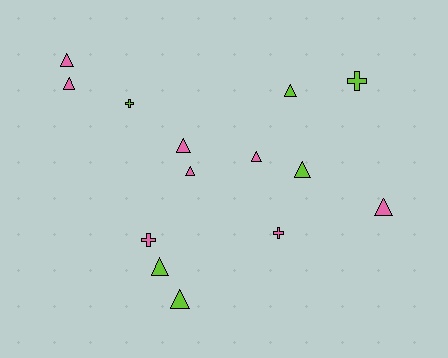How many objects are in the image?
There are 14 objects.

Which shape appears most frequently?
Triangle, with 10 objects.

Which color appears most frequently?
Pink, with 8 objects.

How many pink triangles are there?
There are 6 pink triangles.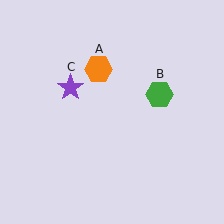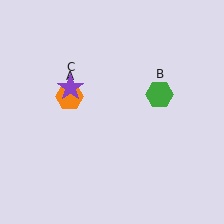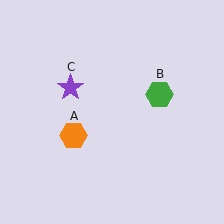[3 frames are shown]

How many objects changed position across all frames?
1 object changed position: orange hexagon (object A).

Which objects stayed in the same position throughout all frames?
Green hexagon (object B) and purple star (object C) remained stationary.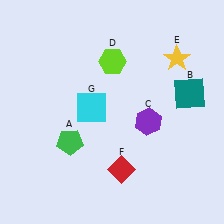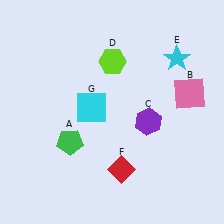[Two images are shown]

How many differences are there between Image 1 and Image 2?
There are 2 differences between the two images.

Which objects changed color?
B changed from teal to pink. E changed from yellow to cyan.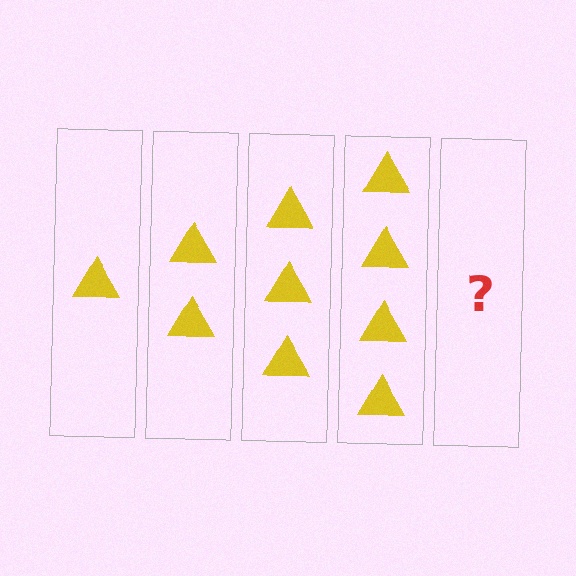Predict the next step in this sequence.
The next step is 5 triangles.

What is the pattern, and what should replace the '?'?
The pattern is that each step adds one more triangle. The '?' should be 5 triangles.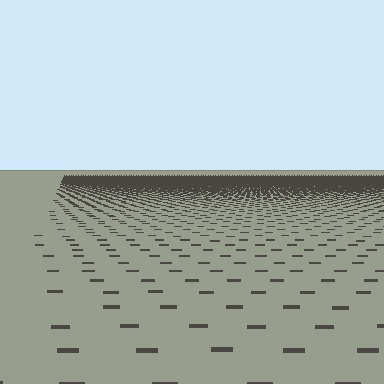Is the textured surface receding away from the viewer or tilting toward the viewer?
The surface is receding away from the viewer. Texture elements get smaller and denser toward the top.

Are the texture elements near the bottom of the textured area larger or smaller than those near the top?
Larger. Near the bottom, elements are closer to the viewer and appear at a bigger on-screen size.